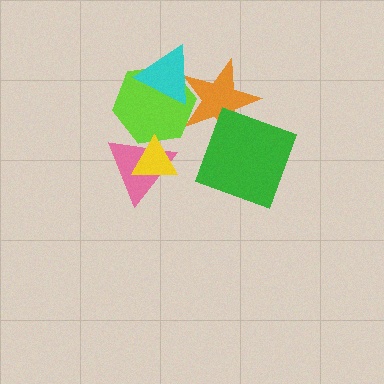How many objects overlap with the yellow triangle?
2 objects overlap with the yellow triangle.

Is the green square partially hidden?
No, no other shape covers it.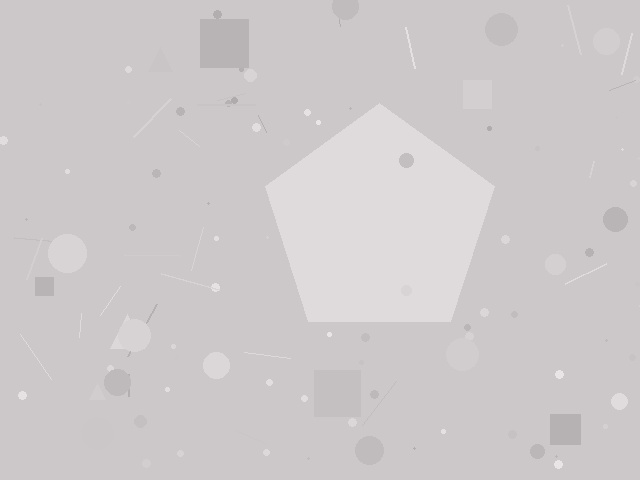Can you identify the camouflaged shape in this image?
The camouflaged shape is a pentagon.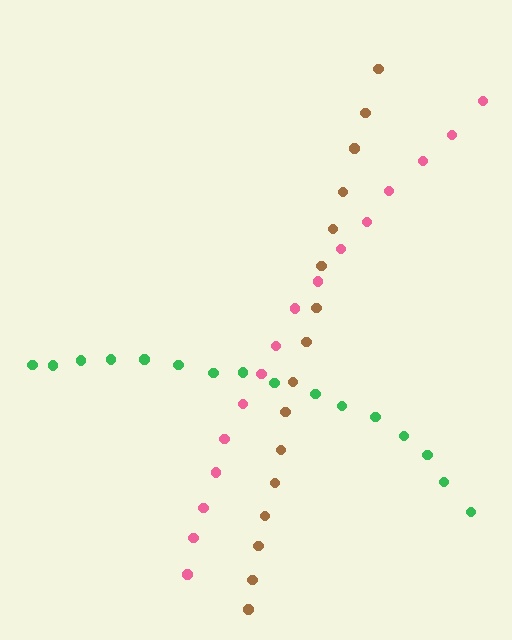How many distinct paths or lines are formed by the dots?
There are 3 distinct paths.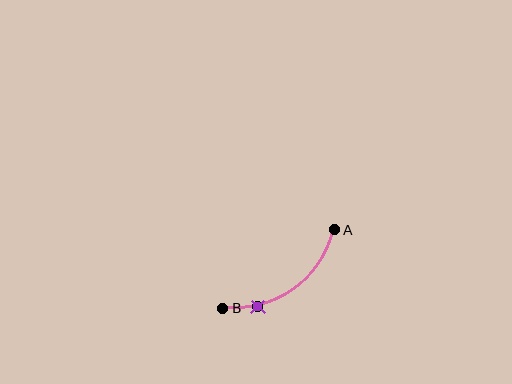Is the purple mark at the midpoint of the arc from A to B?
No. The purple mark lies on the arc but is closer to endpoint B. The arc midpoint would be at the point on the curve equidistant along the arc from both A and B.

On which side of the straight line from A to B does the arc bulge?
The arc bulges below and to the right of the straight line connecting A and B.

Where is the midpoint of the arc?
The arc midpoint is the point on the curve farthest from the straight line joining A and B. It sits below and to the right of that line.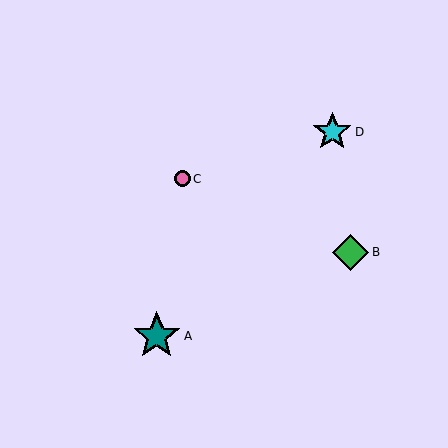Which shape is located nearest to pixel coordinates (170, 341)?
The teal star (labeled A) at (157, 336) is nearest to that location.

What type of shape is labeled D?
Shape D is a cyan star.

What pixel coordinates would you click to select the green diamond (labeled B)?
Click at (351, 252) to select the green diamond B.